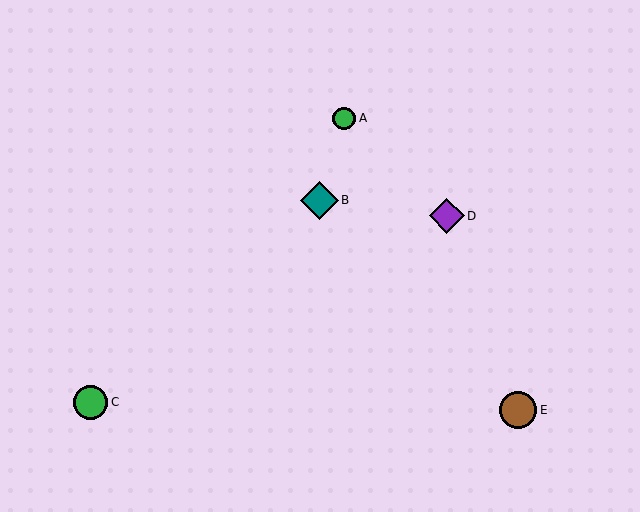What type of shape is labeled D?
Shape D is a purple diamond.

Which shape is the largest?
The teal diamond (labeled B) is the largest.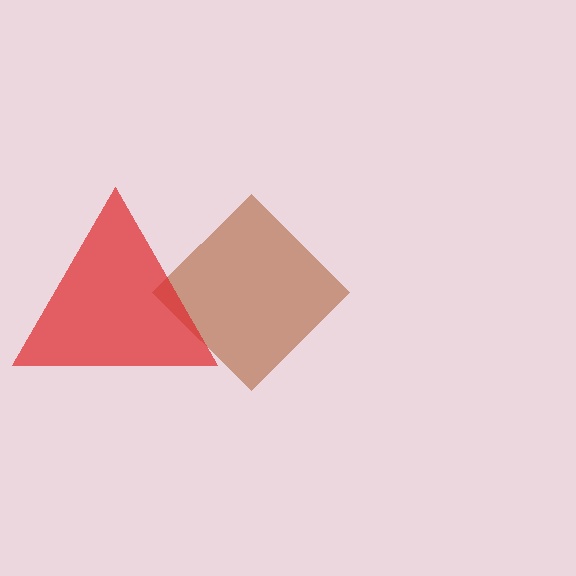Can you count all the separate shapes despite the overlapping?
Yes, there are 2 separate shapes.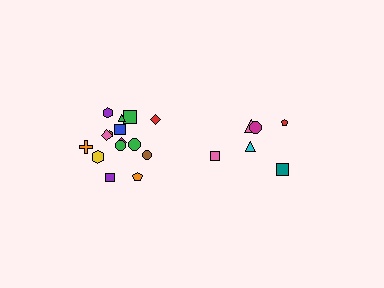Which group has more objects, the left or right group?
The left group.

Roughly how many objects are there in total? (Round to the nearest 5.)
Roughly 20 objects in total.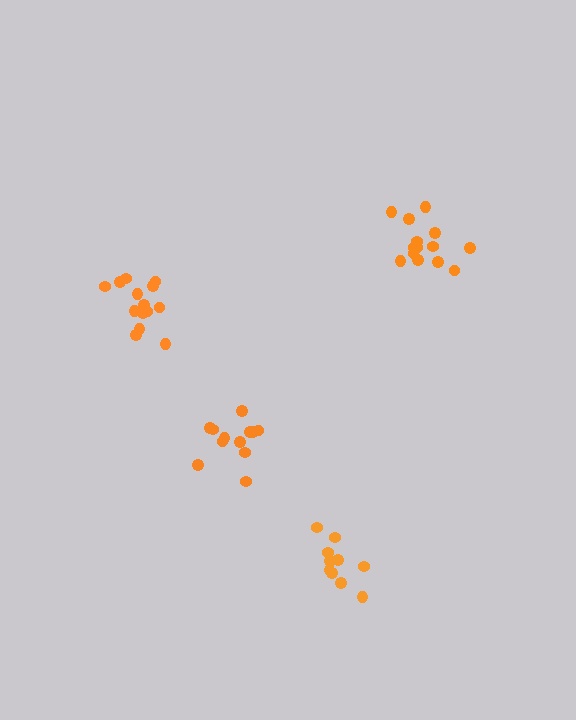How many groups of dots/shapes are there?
There are 4 groups.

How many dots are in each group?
Group 1: 14 dots, Group 2: 12 dots, Group 3: 10 dots, Group 4: 14 dots (50 total).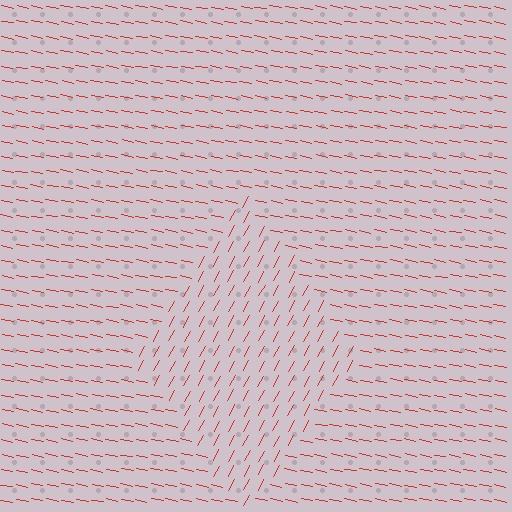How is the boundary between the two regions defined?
The boundary is defined purely by a change in line orientation (approximately 73 degrees difference). All lines are the same color and thickness.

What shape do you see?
I see a diamond.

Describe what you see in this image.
The image is filled with small red line segments. A diamond region in the image has lines oriented differently from the surrounding lines, creating a visible texture boundary.